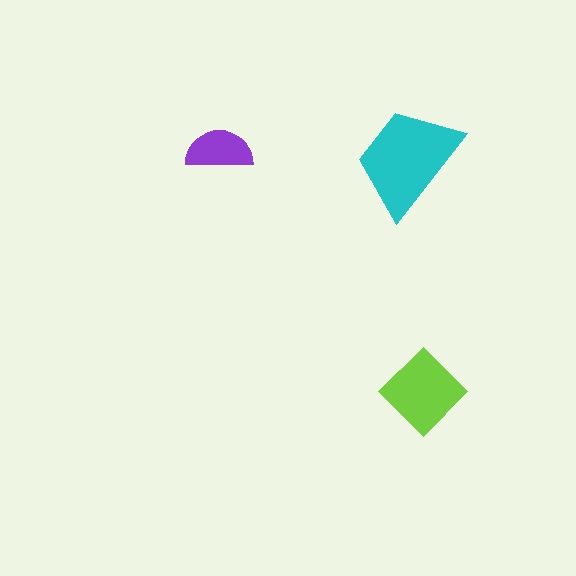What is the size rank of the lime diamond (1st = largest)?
2nd.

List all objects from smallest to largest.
The purple semicircle, the lime diamond, the cyan trapezoid.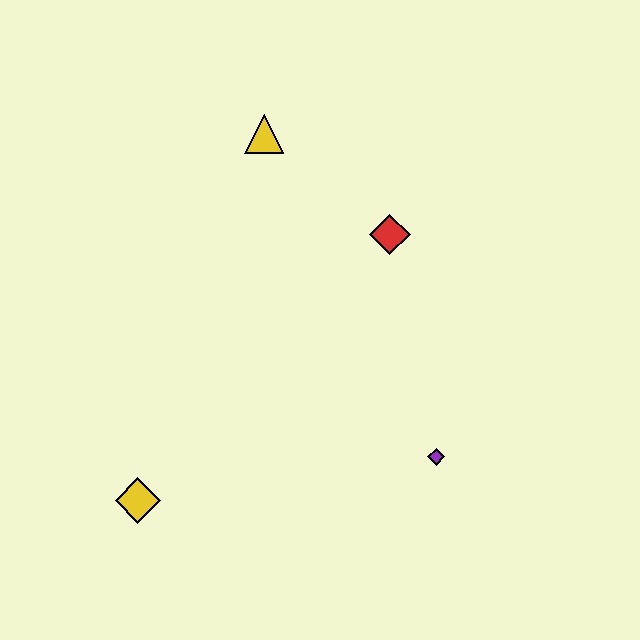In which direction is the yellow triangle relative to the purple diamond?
The yellow triangle is above the purple diamond.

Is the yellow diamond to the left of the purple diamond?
Yes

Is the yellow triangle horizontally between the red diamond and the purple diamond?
No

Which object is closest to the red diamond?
The yellow triangle is closest to the red diamond.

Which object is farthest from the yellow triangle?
The yellow diamond is farthest from the yellow triangle.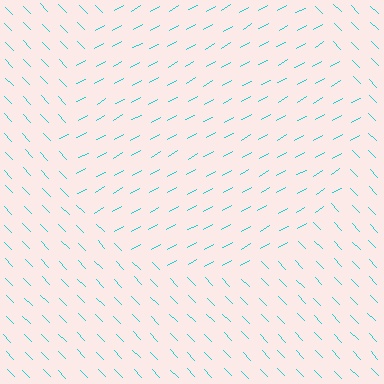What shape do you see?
I see a circle.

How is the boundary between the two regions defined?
The boundary is defined purely by a change in line orientation (approximately 75 degrees difference). All lines are the same color and thickness.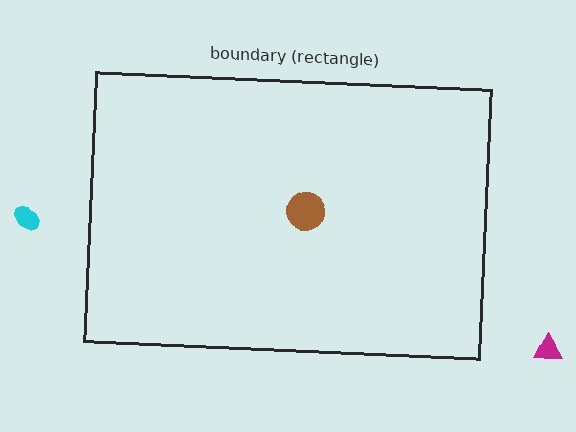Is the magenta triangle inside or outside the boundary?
Outside.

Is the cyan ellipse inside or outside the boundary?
Outside.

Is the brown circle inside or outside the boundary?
Inside.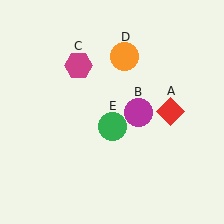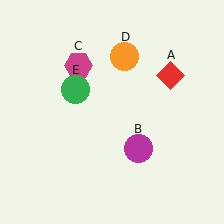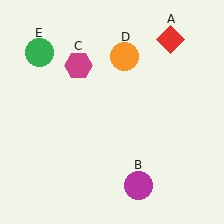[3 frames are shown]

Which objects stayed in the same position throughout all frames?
Magenta hexagon (object C) and orange circle (object D) remained stationary.